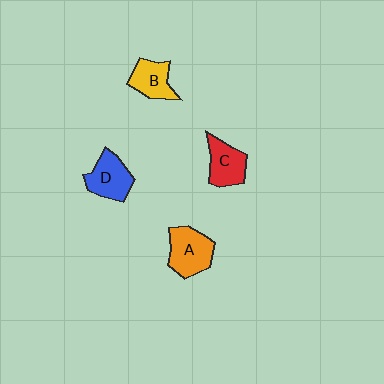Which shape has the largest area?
Shape A (orange).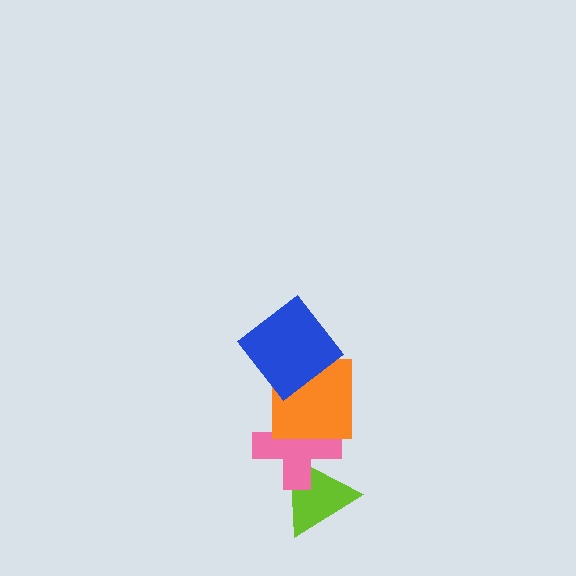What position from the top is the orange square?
The orange square is 2nd from the top.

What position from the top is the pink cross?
The pink cross is 3rd from the top.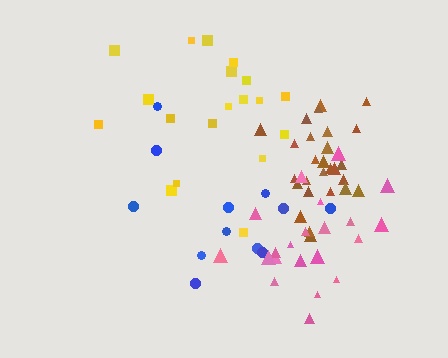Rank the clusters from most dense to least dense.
brown, pink, yellow, blue.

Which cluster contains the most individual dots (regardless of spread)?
Brown (28).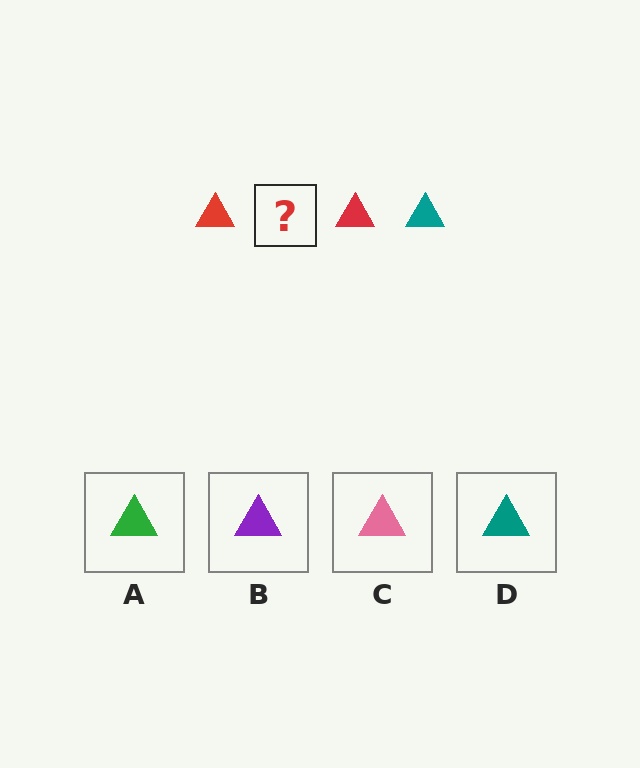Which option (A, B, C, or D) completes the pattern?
D.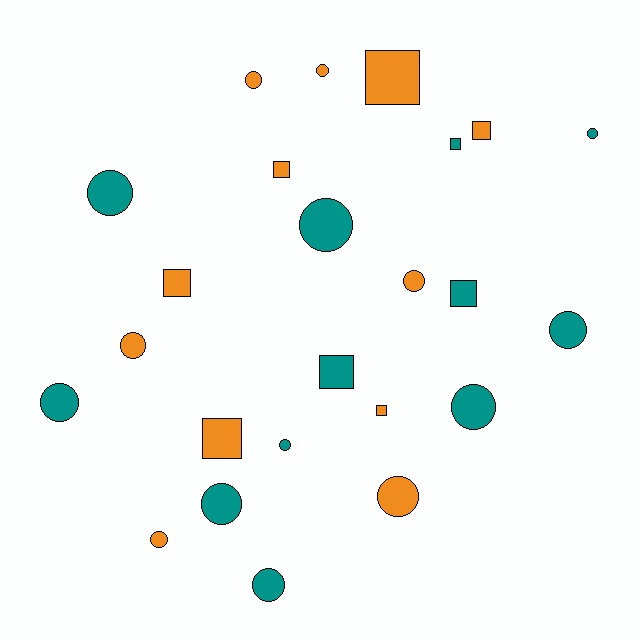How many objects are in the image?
There are 24 objects.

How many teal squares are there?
There are 3 teal squares.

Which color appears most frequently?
Teal, with 12 objects.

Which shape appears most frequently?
Circle, with 15 objects.